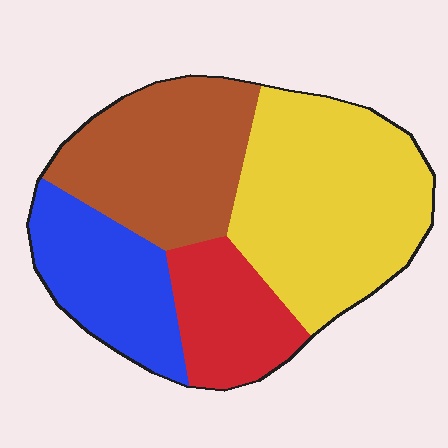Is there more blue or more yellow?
Yellow.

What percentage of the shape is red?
Red covers around 15% of the shape.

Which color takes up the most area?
Yellow, at roughly 40%.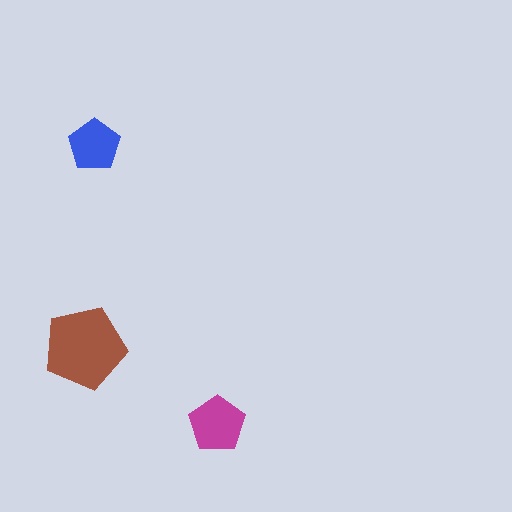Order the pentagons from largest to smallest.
the brown one, the magenta one, the blue one.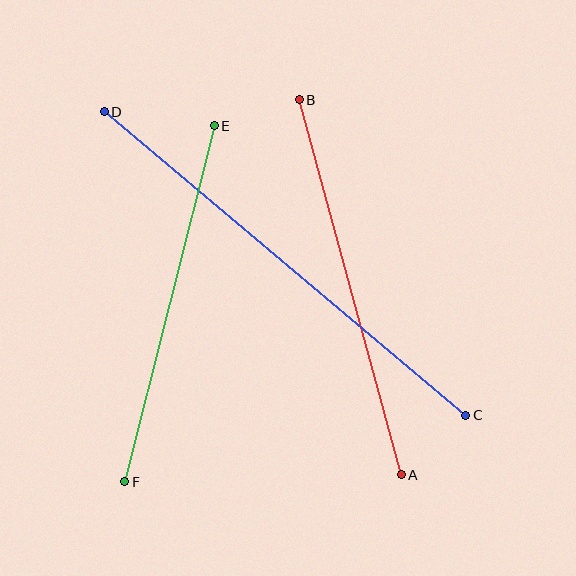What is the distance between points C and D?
The distance is approximately 472 pixels.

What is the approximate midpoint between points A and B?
The midpoint is at approximately (350, 287) pixels.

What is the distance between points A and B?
The distance is approximately 389 pixels.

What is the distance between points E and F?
The distance is approximately 367 pixels.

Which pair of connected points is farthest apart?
Points C and D are farthest apart.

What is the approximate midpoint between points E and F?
The midpoint is at approximately (170, 304) pixels.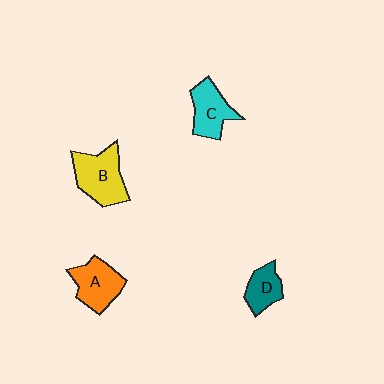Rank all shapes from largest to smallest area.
From largest to smallest: B (yellow), A (orange), C (cyan), D (teal).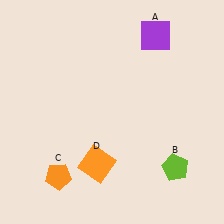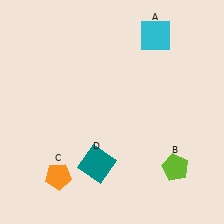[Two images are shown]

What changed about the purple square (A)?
In Image 1, A is purple. In Image 2, it changed to cyan.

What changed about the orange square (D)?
In Image 1, D is orange. In Image 2, it changed to teal.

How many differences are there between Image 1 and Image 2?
There are 2 differences between the two images.